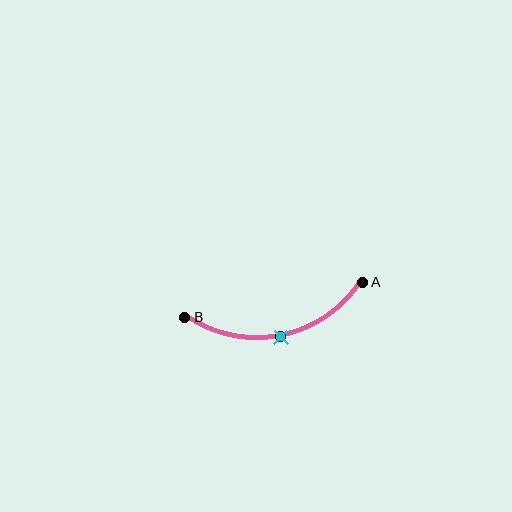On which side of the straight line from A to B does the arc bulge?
The arc bulges below the straight line connecting A and B.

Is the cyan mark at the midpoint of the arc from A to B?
Yes. The cyan mark lies on the arc at equal arc-length from both A and B — it is the arc midpoint.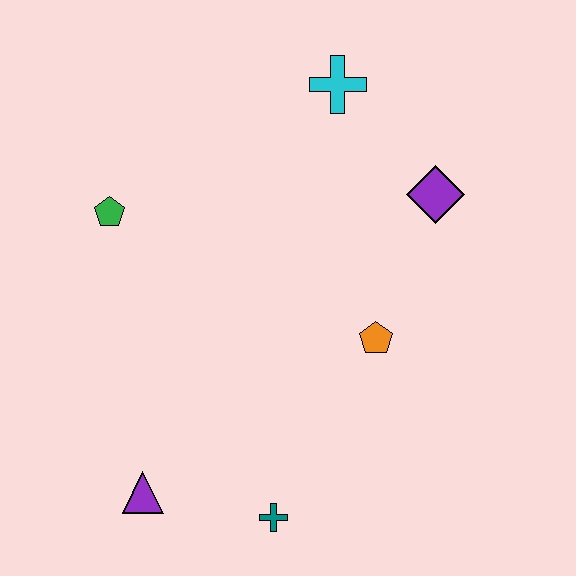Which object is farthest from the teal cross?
The cyan cross is farthest from the teal cross.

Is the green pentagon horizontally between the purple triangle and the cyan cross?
No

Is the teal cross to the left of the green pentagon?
No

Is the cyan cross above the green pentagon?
Yes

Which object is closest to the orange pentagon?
The purple diamond is closest to the orange pentagon.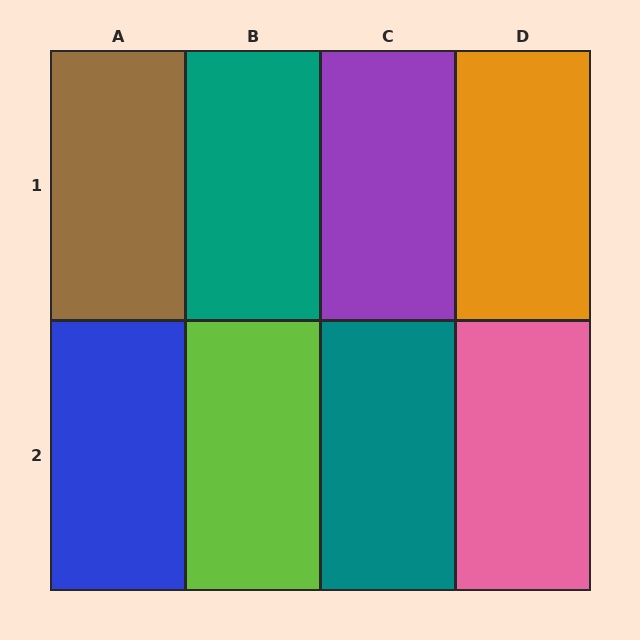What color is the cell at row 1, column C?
Purple.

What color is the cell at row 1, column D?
Orange.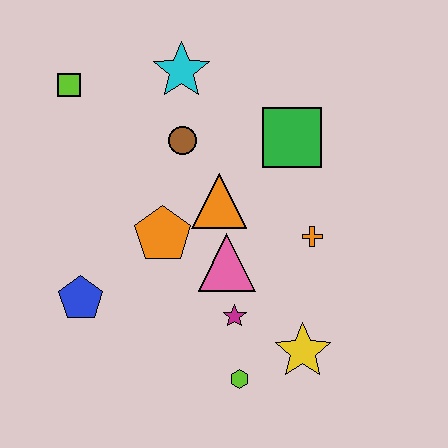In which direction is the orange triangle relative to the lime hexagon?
The orange triangle is above the lime hexagon.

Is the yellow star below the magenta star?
Yes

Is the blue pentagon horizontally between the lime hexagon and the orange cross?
No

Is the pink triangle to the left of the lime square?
No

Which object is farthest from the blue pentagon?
The green square is farthest from the blue pentagon.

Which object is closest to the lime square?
The cyan star is closest to the lime square.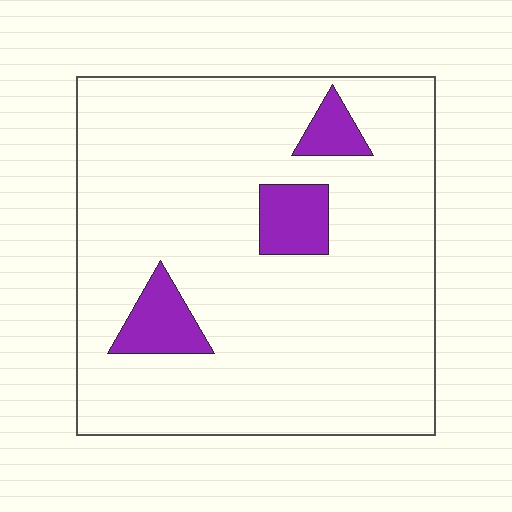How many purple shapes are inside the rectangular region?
3.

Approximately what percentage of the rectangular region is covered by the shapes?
Approximately 10%.